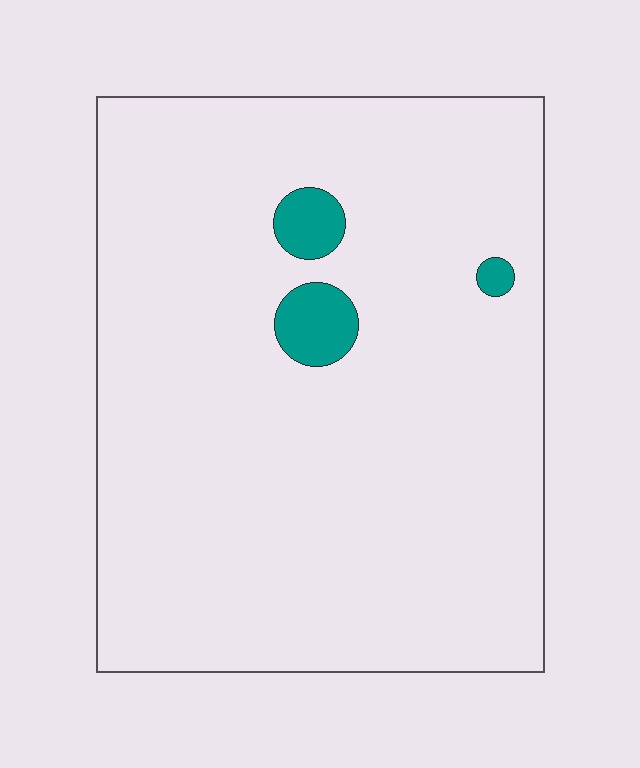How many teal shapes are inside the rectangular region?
3.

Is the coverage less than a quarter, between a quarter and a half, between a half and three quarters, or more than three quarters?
Less than a quarter.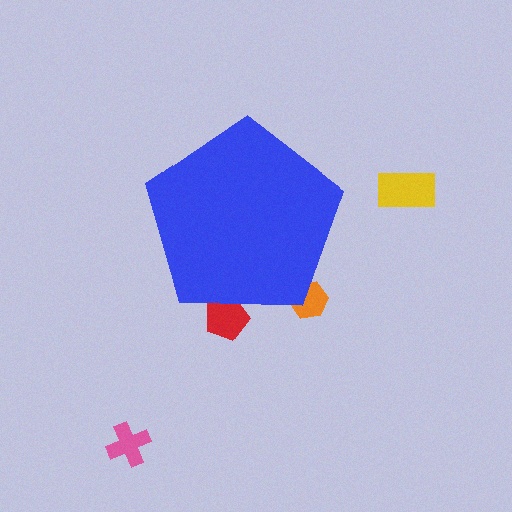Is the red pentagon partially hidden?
Yes, the red pentagon is partially hidden behind the blue pentagon.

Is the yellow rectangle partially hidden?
No, the yellow rectangle is fully visible.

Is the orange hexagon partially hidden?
Yes, the orange hexagon is partially hidden behind the blue pentagon.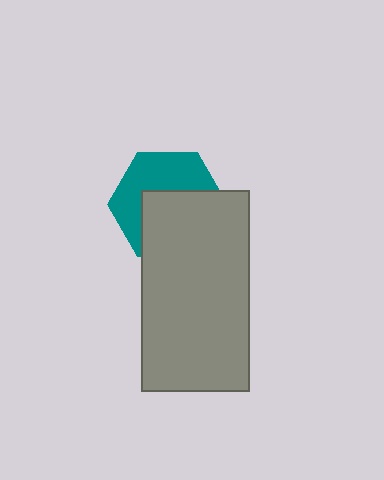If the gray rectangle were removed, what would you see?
You would see the complete teal hexagon.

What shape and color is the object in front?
The object in front is a gray rectangle.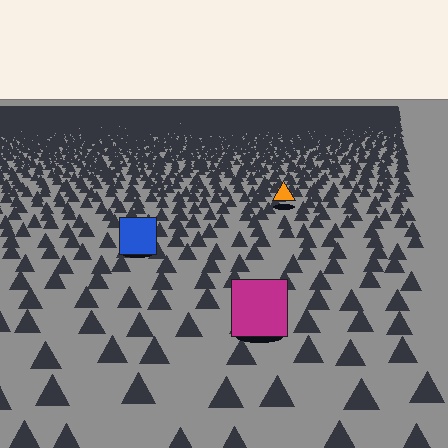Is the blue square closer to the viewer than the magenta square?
No. The magenta square is closer — you can tell from the texture gradient: the ground texture is coarser near it.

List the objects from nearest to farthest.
From nearest to farthest: the magenta square, the blue square, the orange triangle.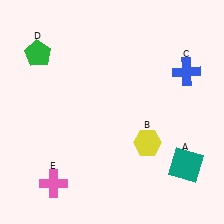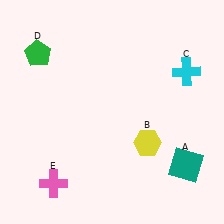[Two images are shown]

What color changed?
The cross (C) changed from blue in Image 1 to cyan in Image 2.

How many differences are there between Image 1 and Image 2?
There is 1 difference between the two images.